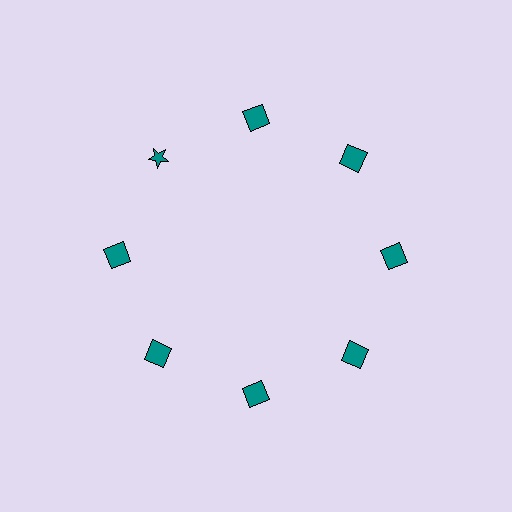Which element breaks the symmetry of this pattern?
The teal star at roughly the 10 o'clock position breaks the symmetry. All other shapes are teal squares.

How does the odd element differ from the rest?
It has a different shape: star instead of square.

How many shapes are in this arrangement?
There are 8 shapes arranged in a ring pattern.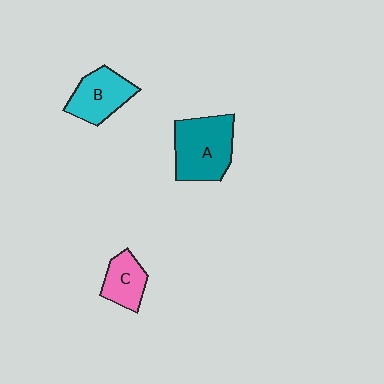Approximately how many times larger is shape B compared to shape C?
Approximately 1.3 times.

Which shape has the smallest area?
Shape C (pink).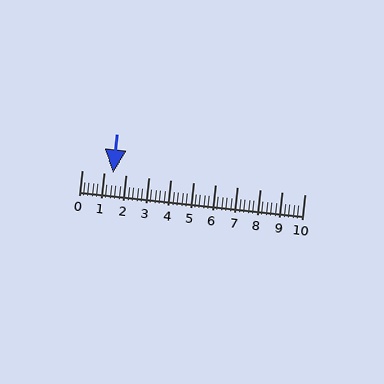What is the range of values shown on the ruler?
The ruler shows values from 0 to 10.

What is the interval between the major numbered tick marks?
The major tick marks are spaced 1 units apart.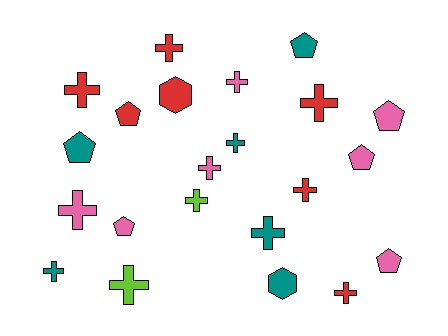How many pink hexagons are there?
There are no pink hexagons.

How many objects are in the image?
There are 22 objects.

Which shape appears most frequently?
Cross, with 13 objects.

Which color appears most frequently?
Pink, with 7 objects.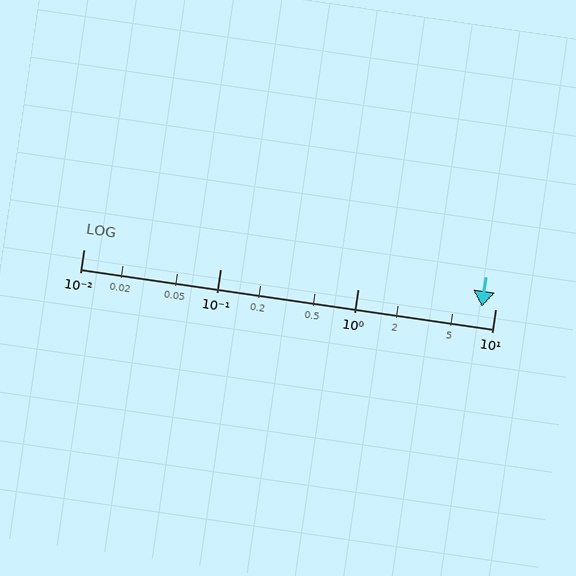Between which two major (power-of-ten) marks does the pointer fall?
The pointer is between 1 and 10.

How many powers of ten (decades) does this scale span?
The scale spans 3 decades, from 0.01 to 10.